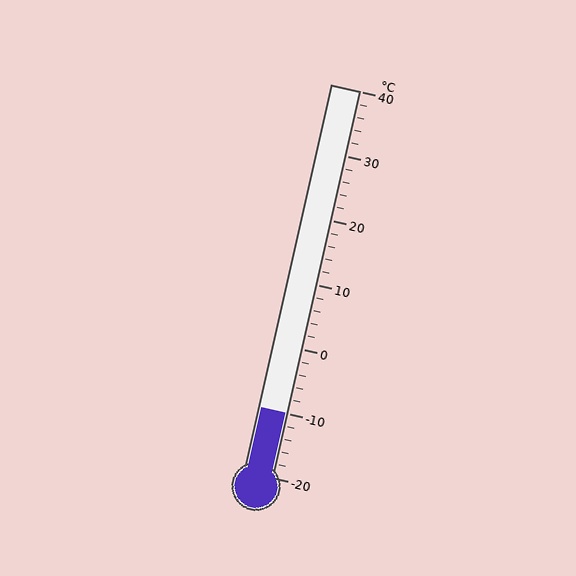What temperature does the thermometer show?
The thermometer shows approximately -10°C.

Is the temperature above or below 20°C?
The temperature is below 20°C.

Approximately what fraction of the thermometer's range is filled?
The thermometer is filled to approximately 15% of its range.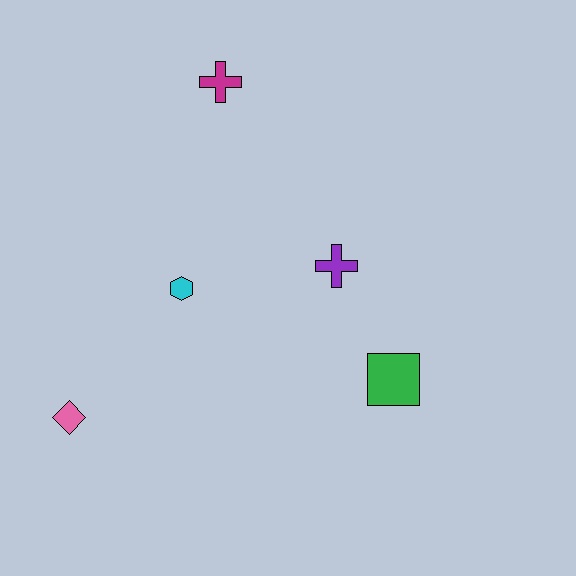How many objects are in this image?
There are 5 objects.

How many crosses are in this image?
There are 2 crosses.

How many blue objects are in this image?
There are no blue objects.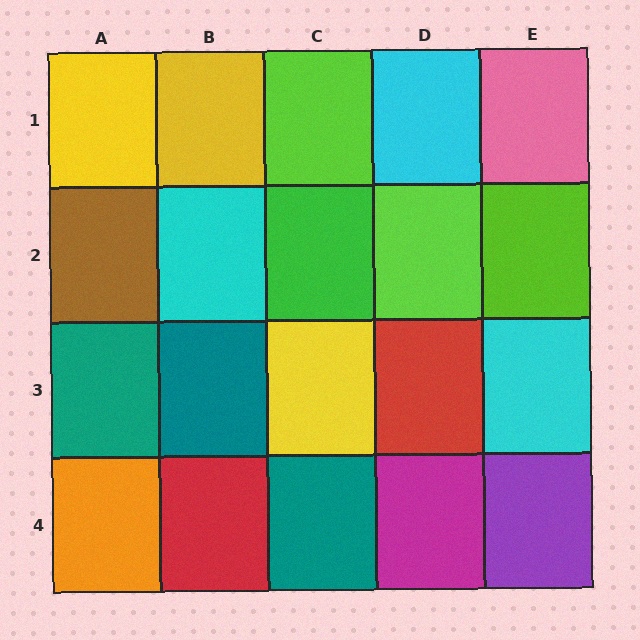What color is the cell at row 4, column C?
Teal.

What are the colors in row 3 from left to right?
Teal, teal, yellow, red, cyan.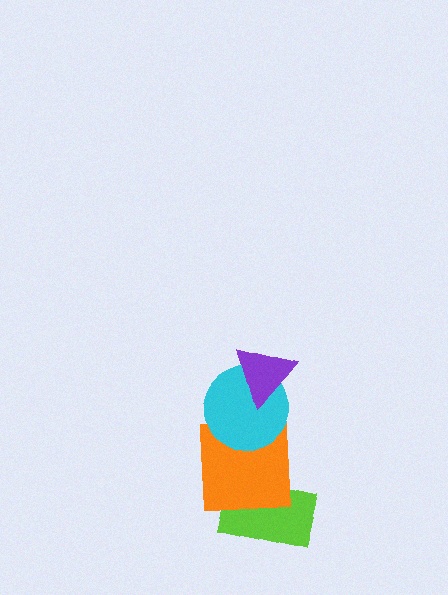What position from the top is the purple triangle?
The purple triangle is 1st from the top.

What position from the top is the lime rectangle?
The lime rectangle is 4th from the top.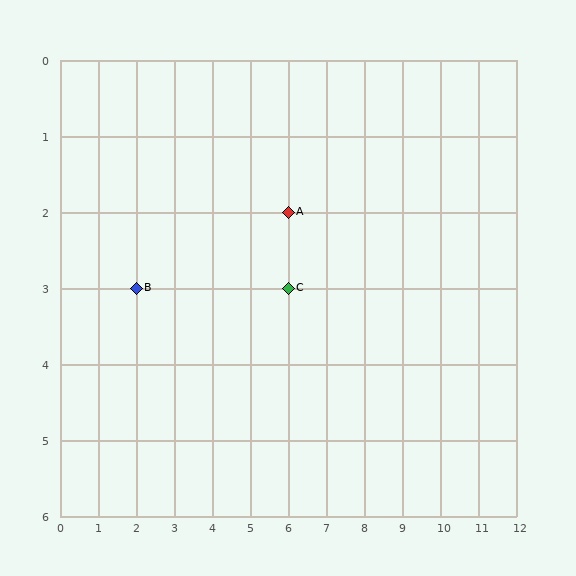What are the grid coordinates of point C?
Point C is at grid coordinates (6, 3).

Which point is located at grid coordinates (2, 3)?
Point B is at (2, 3).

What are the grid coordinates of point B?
Point B is at grid coordinates (2, 3).